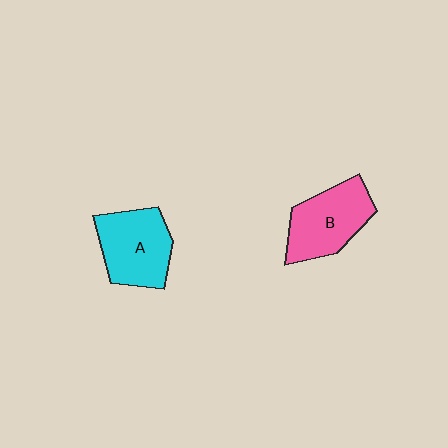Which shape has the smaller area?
Shape B (pink).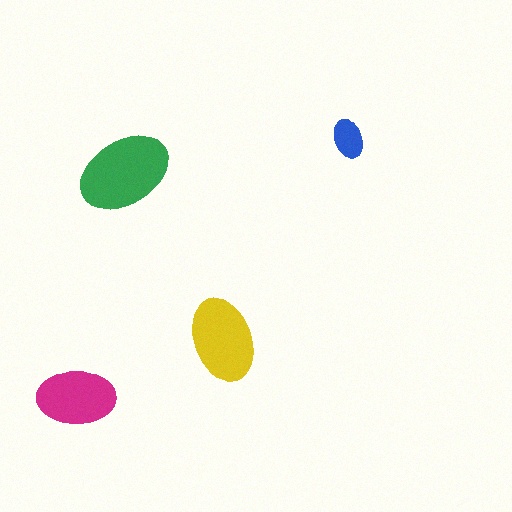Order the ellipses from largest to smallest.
the green one, the yellow one, the magenta one, the blue one.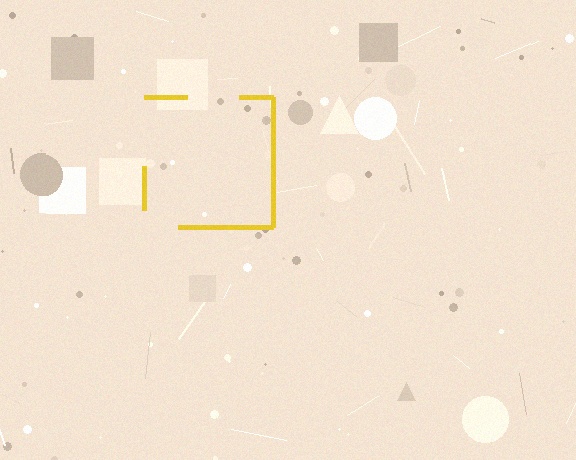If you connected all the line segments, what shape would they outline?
They would outline a square.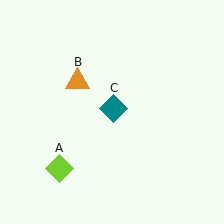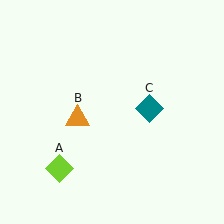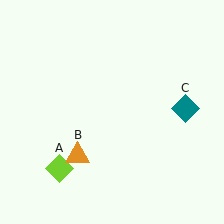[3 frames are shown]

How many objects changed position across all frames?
2 objects changed position: orange triangle (object B), teal diamond (object C).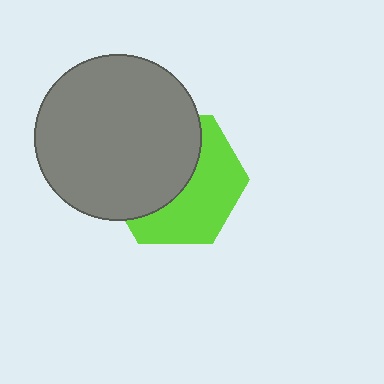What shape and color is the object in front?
The object in front is a gray circle.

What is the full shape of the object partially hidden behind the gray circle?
The partially hidden object is a lime hexagon.